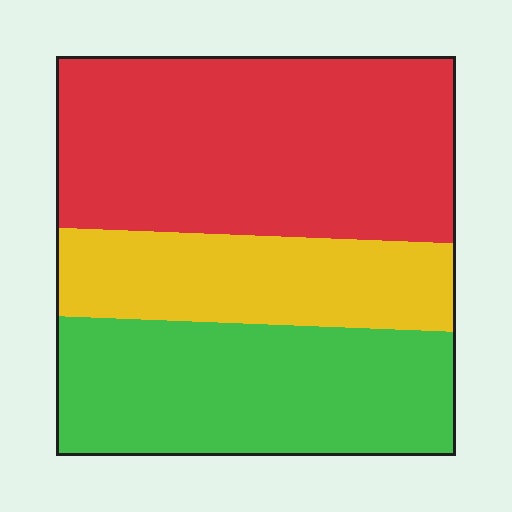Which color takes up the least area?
Yellow, at roughly 20%.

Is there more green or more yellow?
Green.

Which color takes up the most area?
Red, at roughly 45%.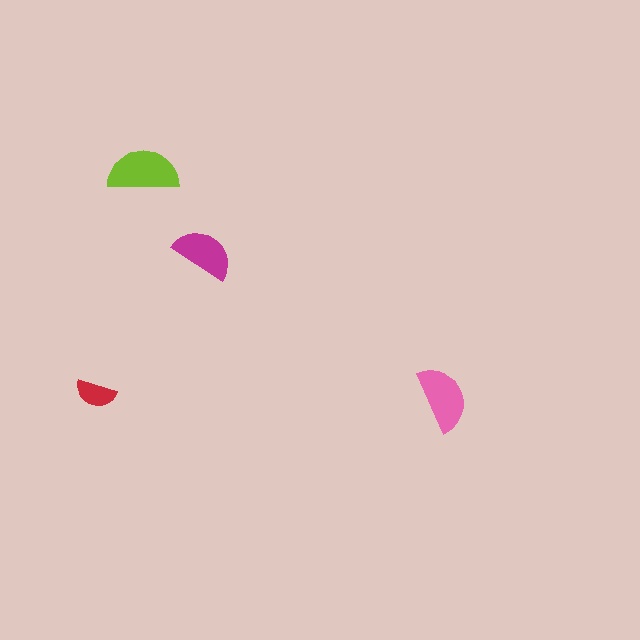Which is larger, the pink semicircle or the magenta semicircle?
The pink one.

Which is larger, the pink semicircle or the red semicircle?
The pink one.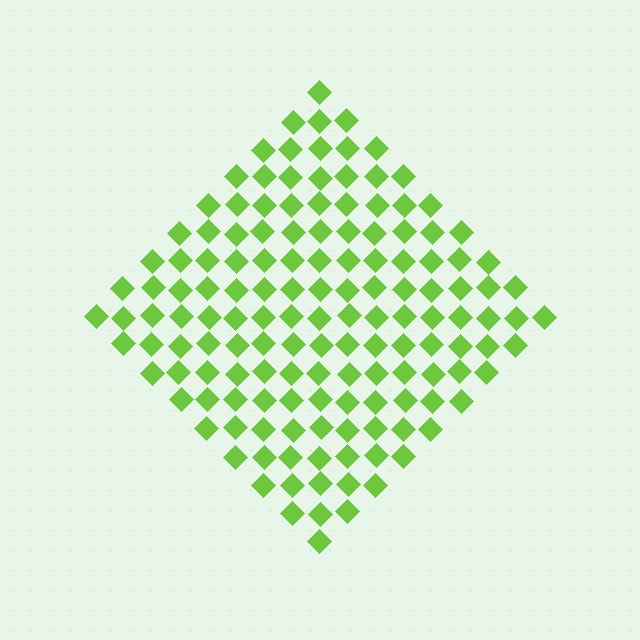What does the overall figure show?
The overall figure shows a diamond.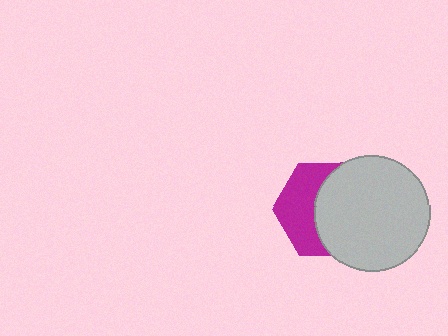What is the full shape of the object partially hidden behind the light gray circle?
The partially hidden object is a magenta hexagon.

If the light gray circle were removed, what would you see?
You would see the complete magenta hexagon.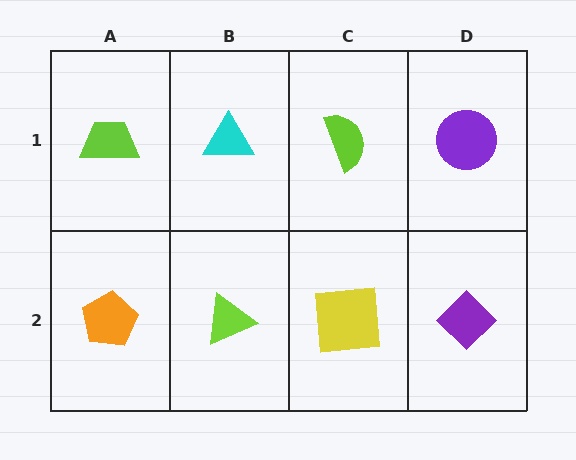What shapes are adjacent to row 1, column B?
A lime triangle (row 2, column B), a lime trapezoid (row 1, column A), a lime semicircle (row 1, column C).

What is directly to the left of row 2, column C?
A lime triangle.